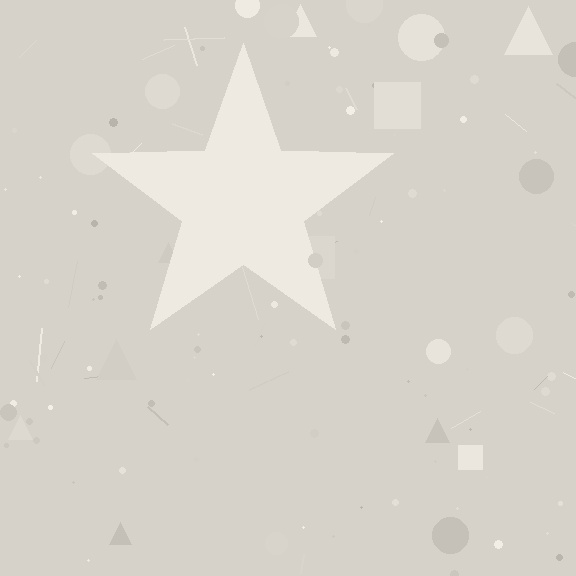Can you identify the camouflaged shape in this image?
The camouflaged shape is a star.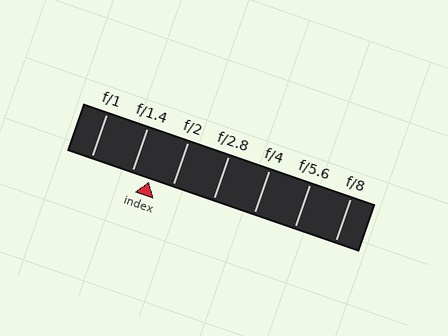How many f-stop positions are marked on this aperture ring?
There are 7 f-stop positions marked.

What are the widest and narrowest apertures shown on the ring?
The widest aperture shown is f/1 and the narrowest is f/8.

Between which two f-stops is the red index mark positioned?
The index mark is between f/1.4 and f/2.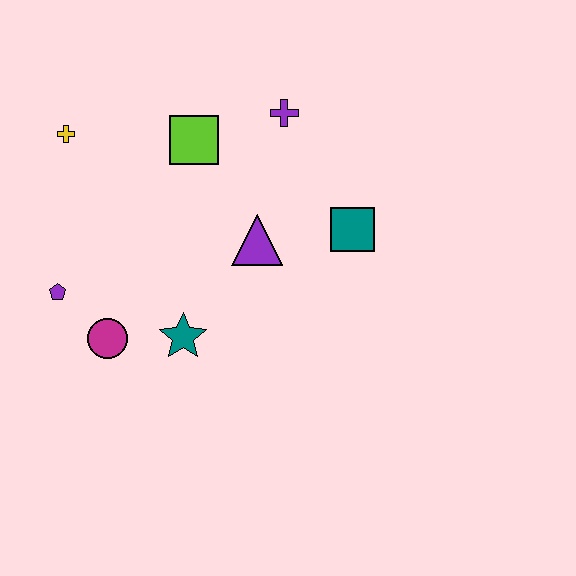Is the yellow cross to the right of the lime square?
No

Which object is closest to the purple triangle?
The teal square is closest to the purple triangle.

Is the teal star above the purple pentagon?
No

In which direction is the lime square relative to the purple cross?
The lime square is to the left of the purple cross.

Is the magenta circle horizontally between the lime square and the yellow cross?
Yes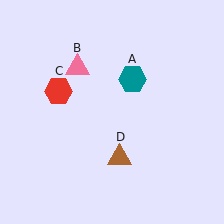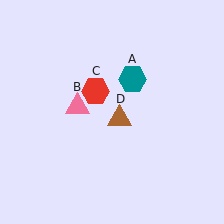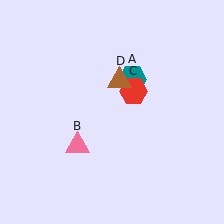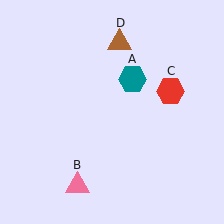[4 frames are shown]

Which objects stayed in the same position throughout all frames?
Teal hexagon (object A) remained stationary.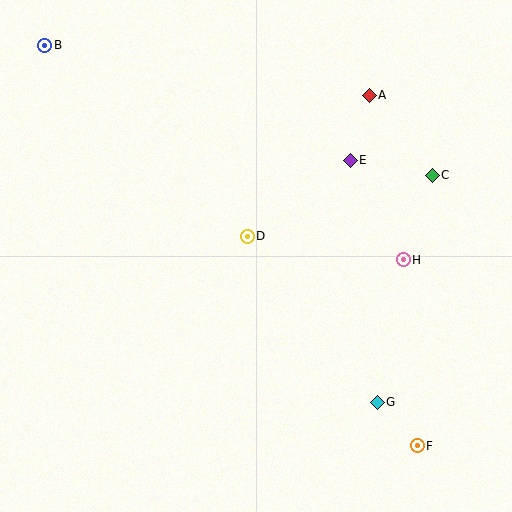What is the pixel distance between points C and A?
The distance between C and A is 102 pixels.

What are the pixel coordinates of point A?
Point A is at (369, 95).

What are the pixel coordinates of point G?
Point G is at (377, 402).